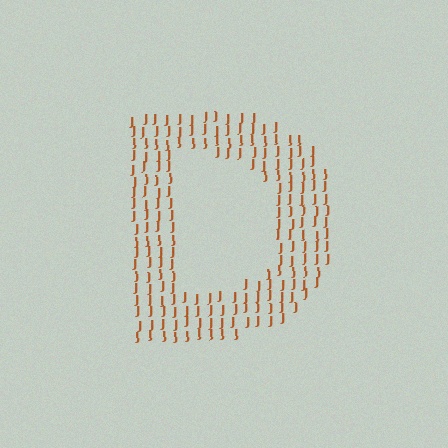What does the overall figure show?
The overall figure shows the letter D.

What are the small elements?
The small elements are letter J's.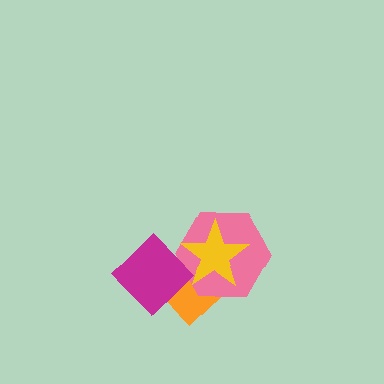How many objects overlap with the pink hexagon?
3 objects overlap with the pink hexagon.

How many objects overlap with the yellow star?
3 objects overlap with the yellow star.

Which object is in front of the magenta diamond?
The yellow star is in front of the magenta diamond.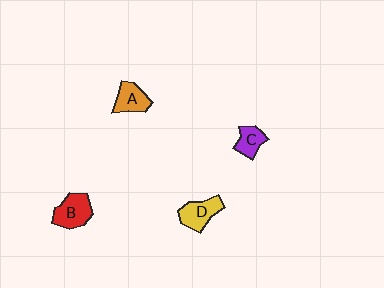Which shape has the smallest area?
Shape C (purple).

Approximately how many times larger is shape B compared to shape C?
Approximately 1.5 times.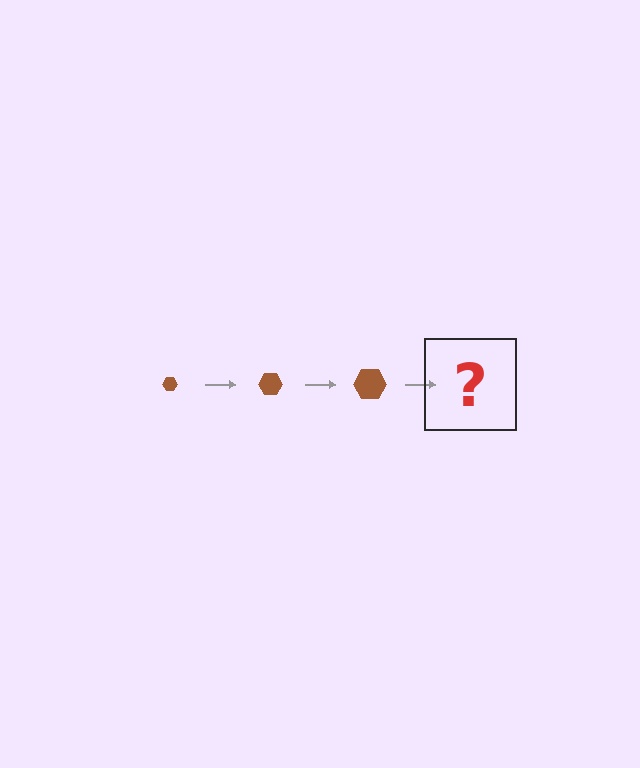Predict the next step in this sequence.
The next step is a brown hexagon, larger than the previous one.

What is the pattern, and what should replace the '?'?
The pattern is that the hexagon gets progressively larger each step. The '?' should be a brown hexagon, larger than the previous one.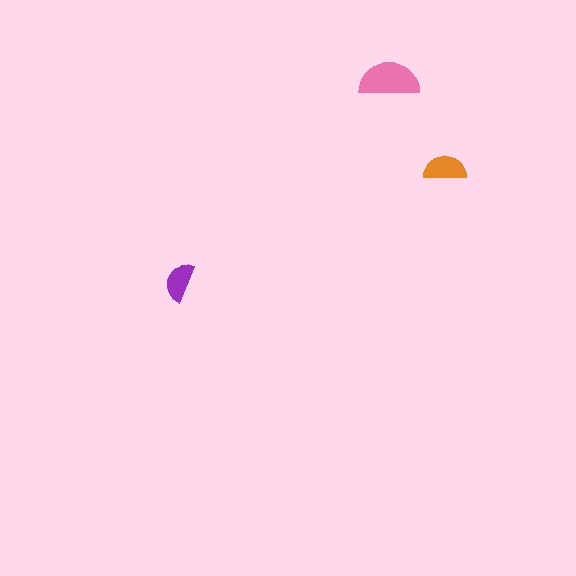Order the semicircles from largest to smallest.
the pink one, the orange one, the purple one.